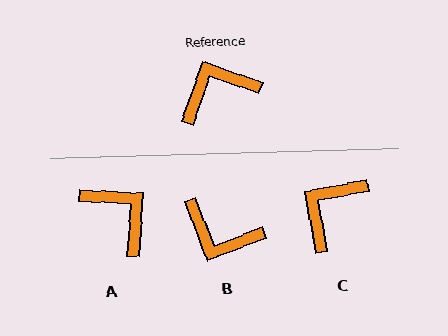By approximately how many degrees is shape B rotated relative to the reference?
Approximately 130 degrees counter-clockwise.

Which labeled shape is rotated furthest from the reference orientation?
B, about 130 degrees away.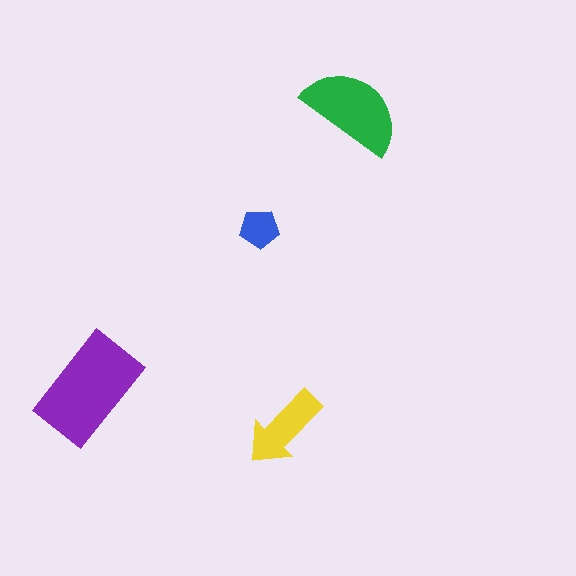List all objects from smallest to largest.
The blue pentagon, the yellow arrow, the green semicircle, the purple rectangle.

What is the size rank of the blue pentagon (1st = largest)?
4th.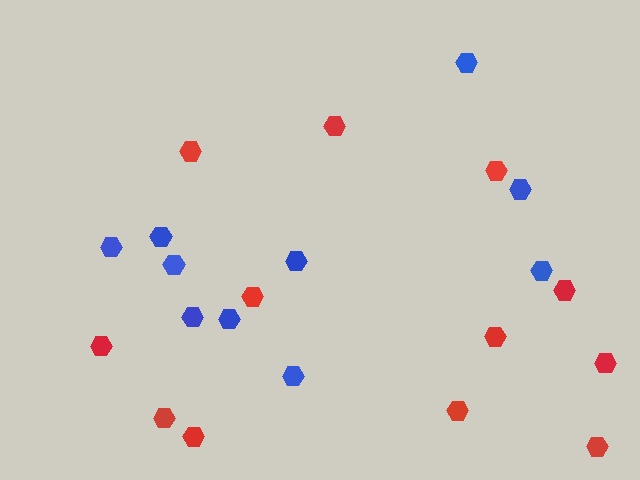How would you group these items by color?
There are 2 groups: one group of red hexagons (12) and one group of blue hexagons (10).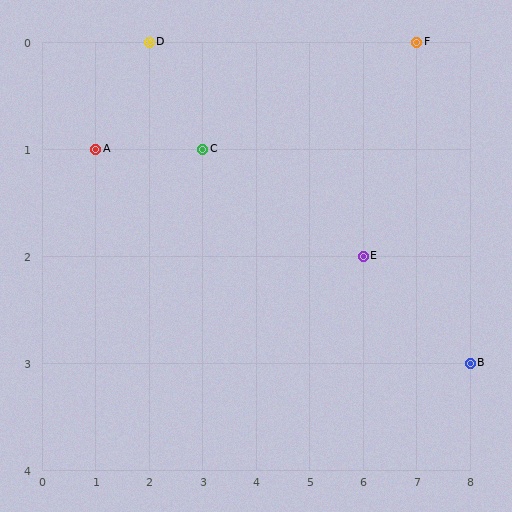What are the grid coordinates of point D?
Point D is at grid coordinates (2, 0).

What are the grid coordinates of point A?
Point A is at grid coordinates (1, 1).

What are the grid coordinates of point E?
Point E is at grid coordinates (6, 2).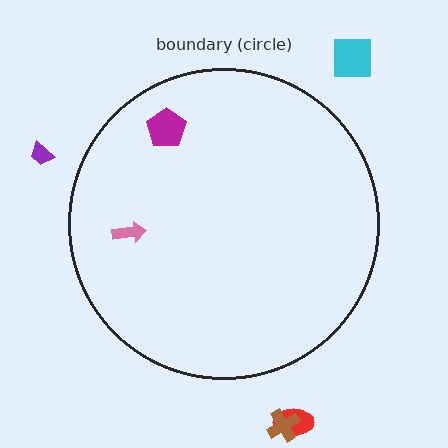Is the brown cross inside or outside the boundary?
Outside.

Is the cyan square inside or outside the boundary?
Outside.